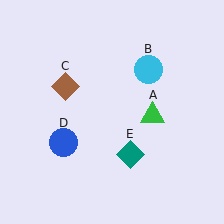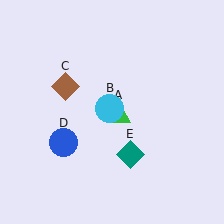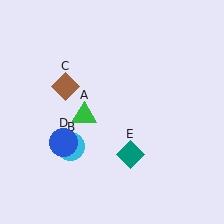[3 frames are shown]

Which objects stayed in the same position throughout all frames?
Brown diamond (object C) and blue circle (object D) and teal diamond (object E) remained stationary.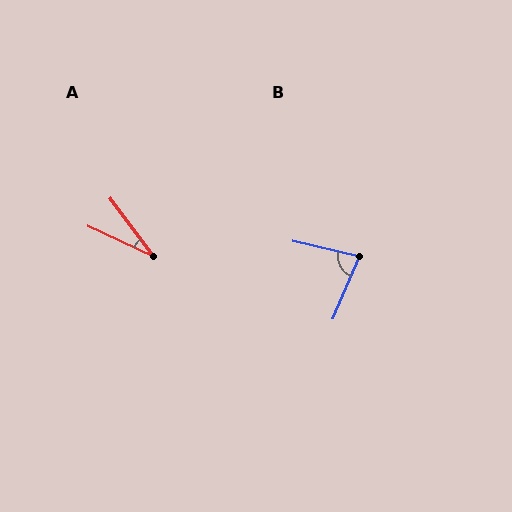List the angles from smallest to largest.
A (28°), B (80°).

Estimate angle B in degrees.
Approximately 80 degrees.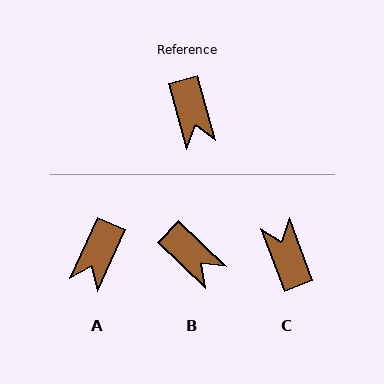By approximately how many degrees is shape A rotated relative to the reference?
Approximately 40 degrees clockwise.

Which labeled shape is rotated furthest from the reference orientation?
C, about 175 degrees away.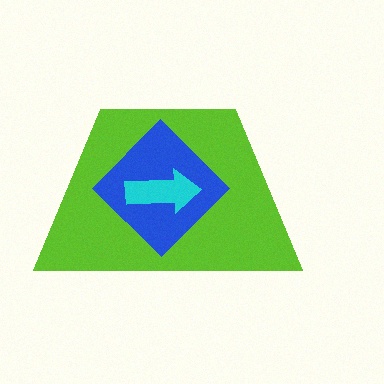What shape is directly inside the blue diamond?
The cyan arrow.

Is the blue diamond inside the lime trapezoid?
Yes.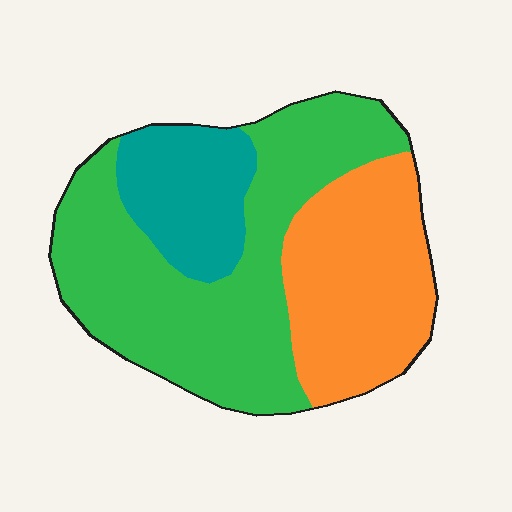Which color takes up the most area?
Green, at roughly 50%.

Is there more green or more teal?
Green.